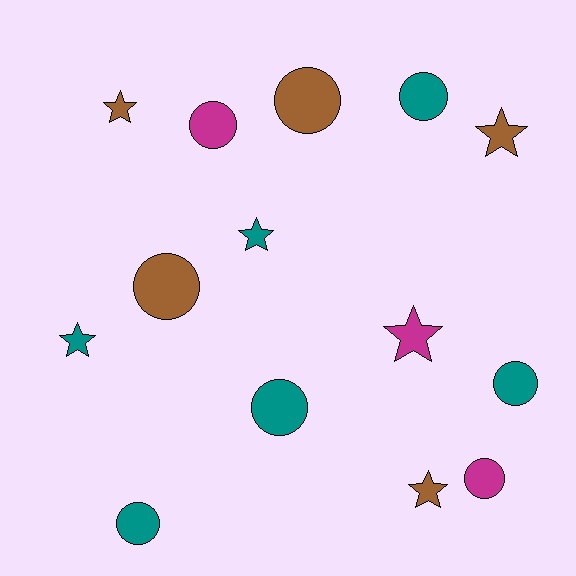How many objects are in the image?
There are 14 objects.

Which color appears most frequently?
Teal, with 6 objects.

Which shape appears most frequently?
Circle, with 8 objects.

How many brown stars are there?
There are 3 brown stars.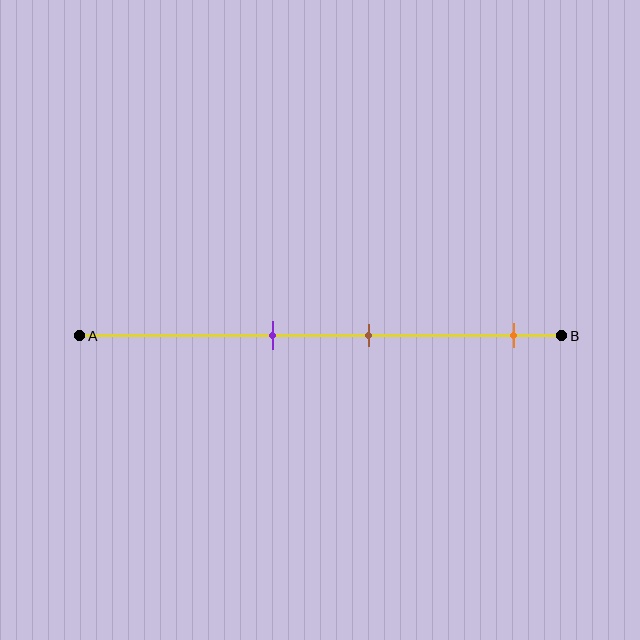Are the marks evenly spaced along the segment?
No, the marks are not evenly spaced.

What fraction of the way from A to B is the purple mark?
The purple mark is approximately 40% (0.4) of the way from A to B.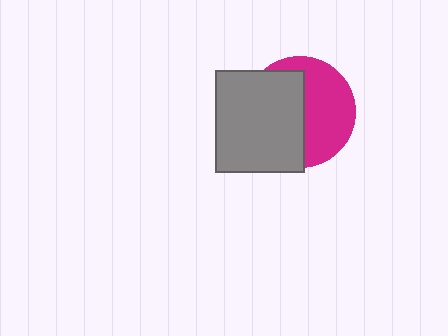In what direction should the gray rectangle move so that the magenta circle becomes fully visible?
The gray rectangle should move left. That is the shortest direction to clear the overlap and leave the magenta circle fully visible.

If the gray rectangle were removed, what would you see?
You would see the complete magenta circle.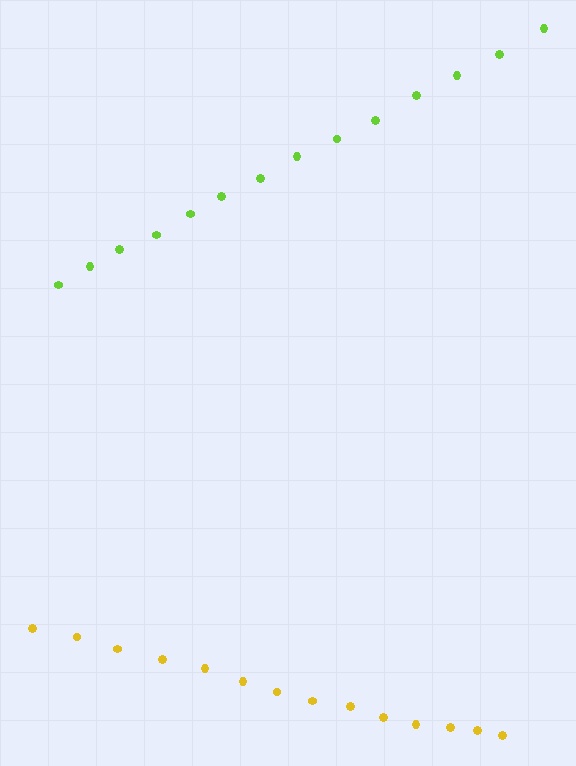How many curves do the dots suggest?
There are 2 distinct paths.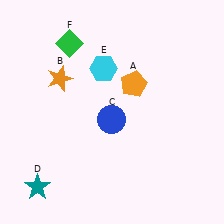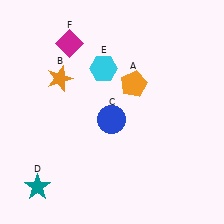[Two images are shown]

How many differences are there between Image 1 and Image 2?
There is 1 difference between the two images.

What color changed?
The diamond (F) changed from green in Image 1 to magenta in Image 2.